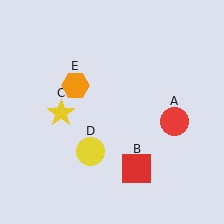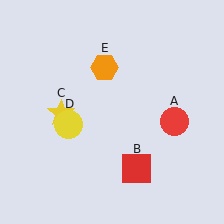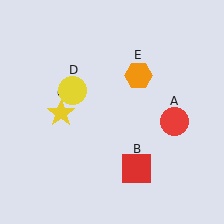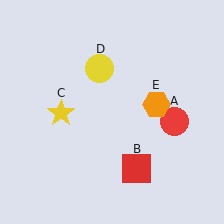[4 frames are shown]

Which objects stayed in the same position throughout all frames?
Red circle (object A) and red square (object B) and yellow star (object C) remained stationary.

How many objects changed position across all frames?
2 objects changed position: yellow circle (object D), orange hexagon (object E).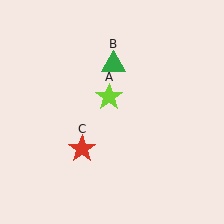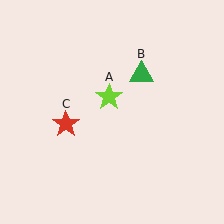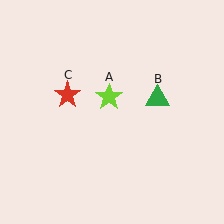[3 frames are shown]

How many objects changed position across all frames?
2 objects changed position: green triangle (object B), red star (object C).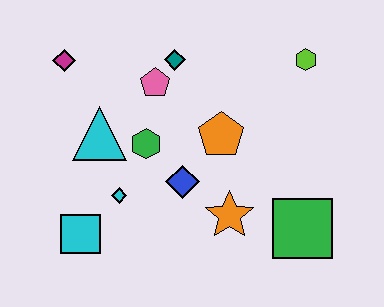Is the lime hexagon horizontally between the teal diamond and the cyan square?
No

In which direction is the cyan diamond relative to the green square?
The cyan diamond is to the left of the green square.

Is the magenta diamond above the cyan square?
Yes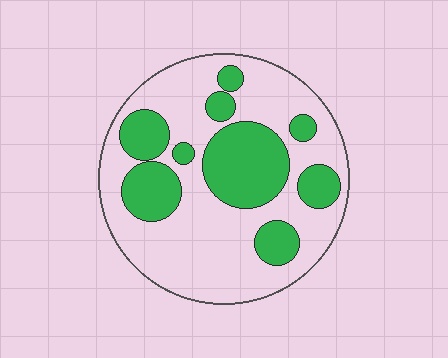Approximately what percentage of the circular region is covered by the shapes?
Approximately 35%.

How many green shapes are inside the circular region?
9.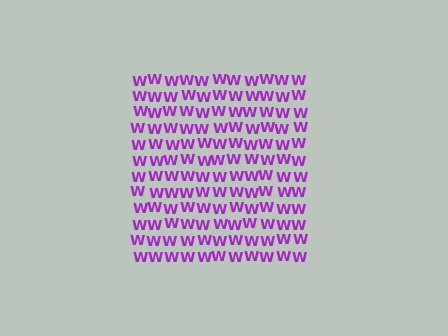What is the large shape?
The large shape is a square.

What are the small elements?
The small elements are letter W's.